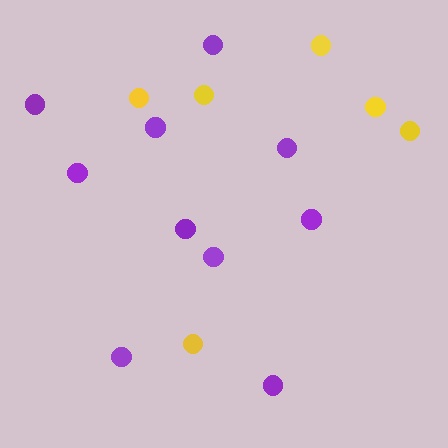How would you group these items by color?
There are 2 groups: one group of purple circles (10) and one group of yellow circles (6).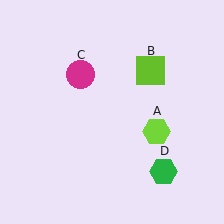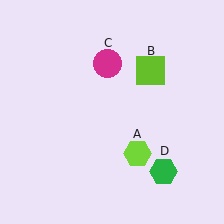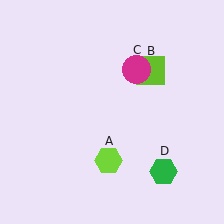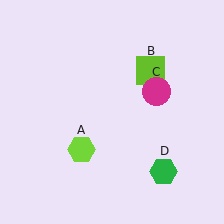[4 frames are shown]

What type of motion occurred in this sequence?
The lime hexagon (object A), magenta circle (object C) rotated clockwise around the center of the scene.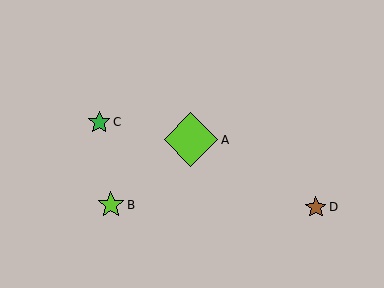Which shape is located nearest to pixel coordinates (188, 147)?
The lime diamond (labeled A) at (191, 140) is nearest to that location.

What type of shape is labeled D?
Shape D is a brown star.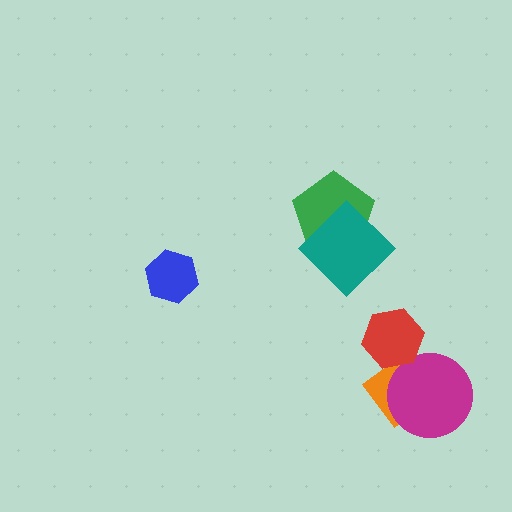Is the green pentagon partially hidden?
Yes, it is partially covered by another shape.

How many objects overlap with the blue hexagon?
0 objects overlap with the blue hexagon.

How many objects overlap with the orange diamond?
2 objects overlap with the orange diamond.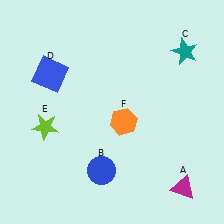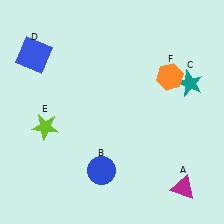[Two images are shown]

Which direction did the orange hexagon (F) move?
The orange hexagon (F) moved right.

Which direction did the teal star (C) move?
The teal star (C) moved down.